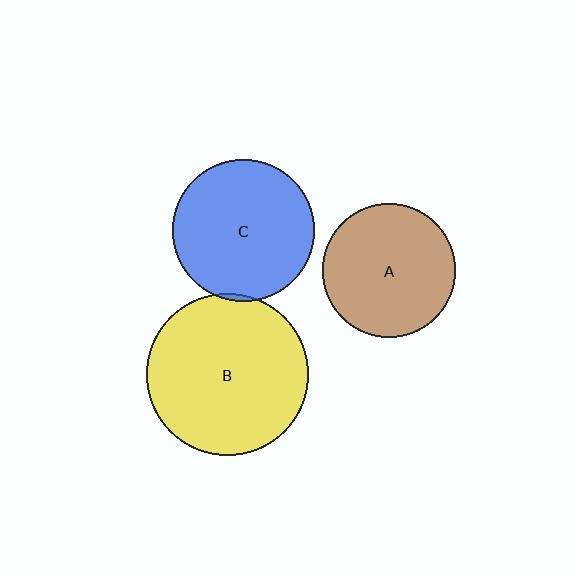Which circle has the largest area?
Circle B (yellow).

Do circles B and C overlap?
Yes.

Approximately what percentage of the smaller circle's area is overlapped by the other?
Approximately 5%.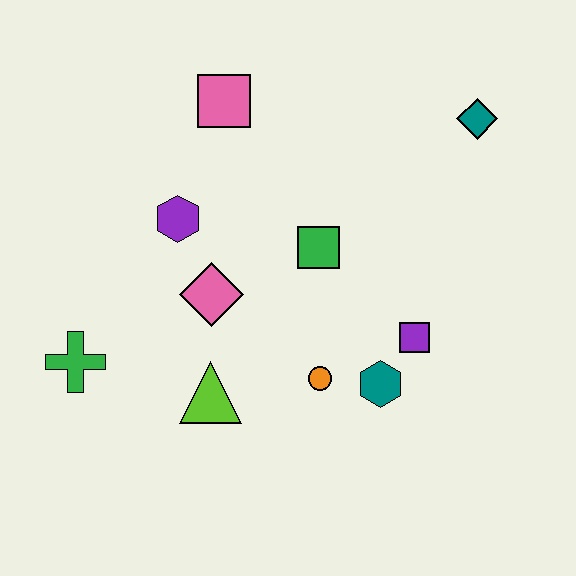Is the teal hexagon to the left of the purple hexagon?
No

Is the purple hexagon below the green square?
No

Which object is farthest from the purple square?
The green cross is farthest from the purple square.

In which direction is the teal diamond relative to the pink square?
The teal diamond is to the right of the pink square.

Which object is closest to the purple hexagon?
The pink diamond is closest to the purple hexagon.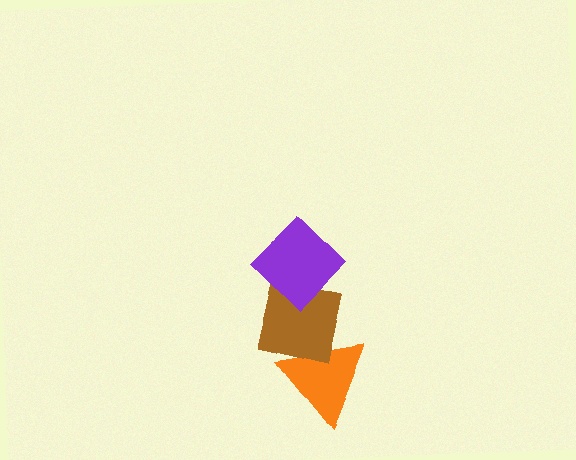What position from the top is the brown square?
The brown square is 2nd from the top.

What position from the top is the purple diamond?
The purple diamond is 1st from the top.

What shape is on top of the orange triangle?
The brown square is on top of the orange triangle.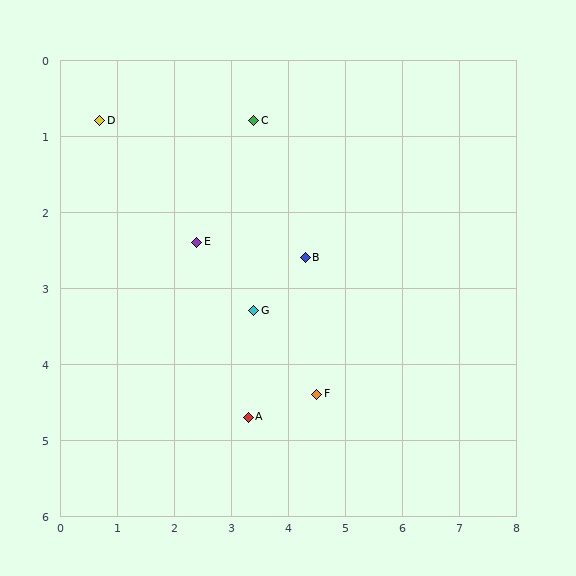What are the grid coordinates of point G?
Point G is at approximately (3.4, 3.3).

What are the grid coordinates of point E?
Point E is at approximately (2.4, 2.4).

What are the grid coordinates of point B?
Point B is at approximately (4.3, 2.6).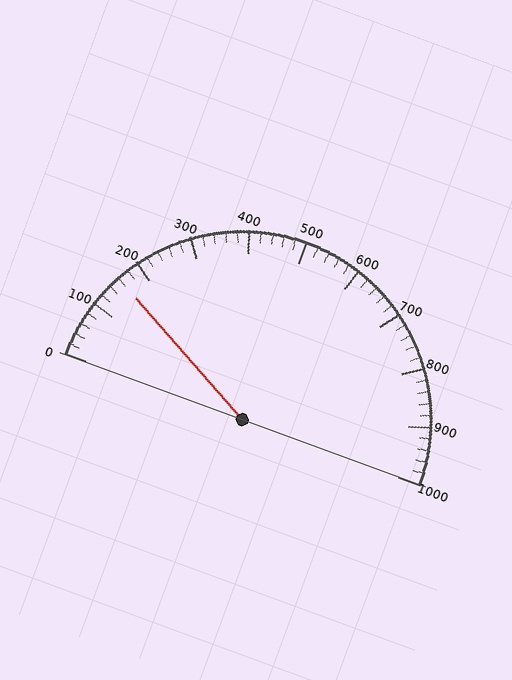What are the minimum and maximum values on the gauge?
The gauge ranges from 0 to 1000.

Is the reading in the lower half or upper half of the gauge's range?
The reading is in the lower half of the range (0 to 1000).